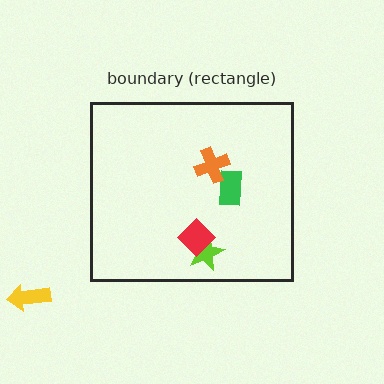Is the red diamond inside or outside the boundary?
Inside.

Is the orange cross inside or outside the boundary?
Inside.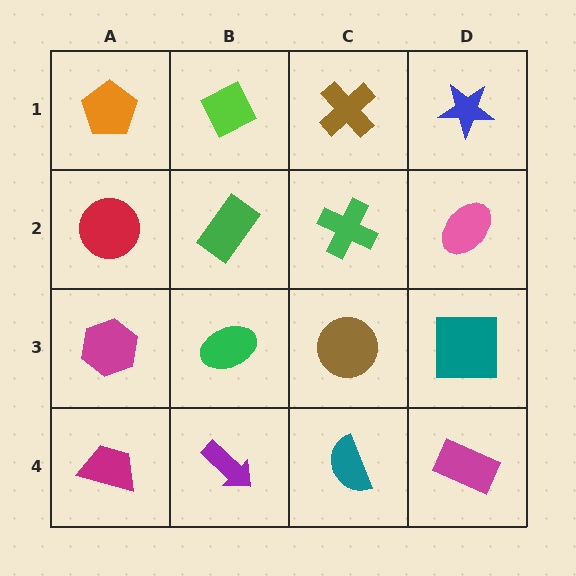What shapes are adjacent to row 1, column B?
A green rectangle (row 2, column B), an orange pentagon (row 1, column A), a brown cross (row 1, column C).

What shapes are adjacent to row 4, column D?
A teal square (row 3, column D), a teal semicircle (row 4, column C).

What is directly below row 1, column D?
A pink ellipse.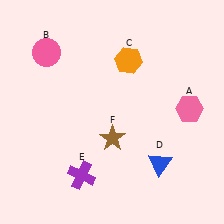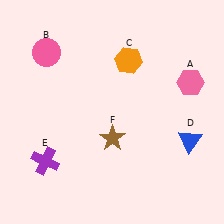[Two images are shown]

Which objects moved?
The objects that moved are: the pink hexagon (A), the blue triangle (D), the purple cross (E).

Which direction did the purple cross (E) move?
The purple cross (E) moved left.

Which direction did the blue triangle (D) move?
The blue triangle (D) moved right.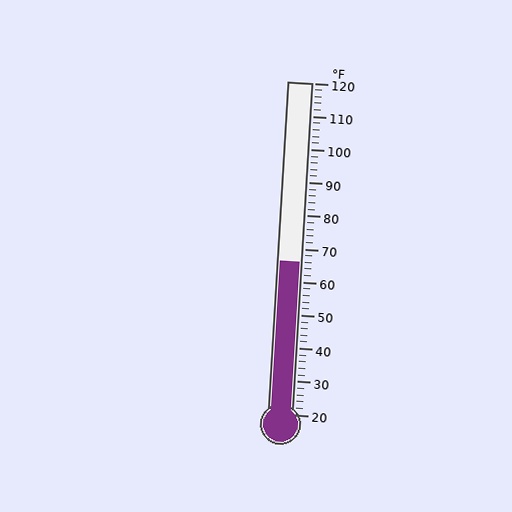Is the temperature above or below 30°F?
The temperature is above 30°F.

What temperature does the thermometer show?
The thermometer shows approximately 66°F.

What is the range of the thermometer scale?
The thermometer scale ranges from 20°F to 120°F.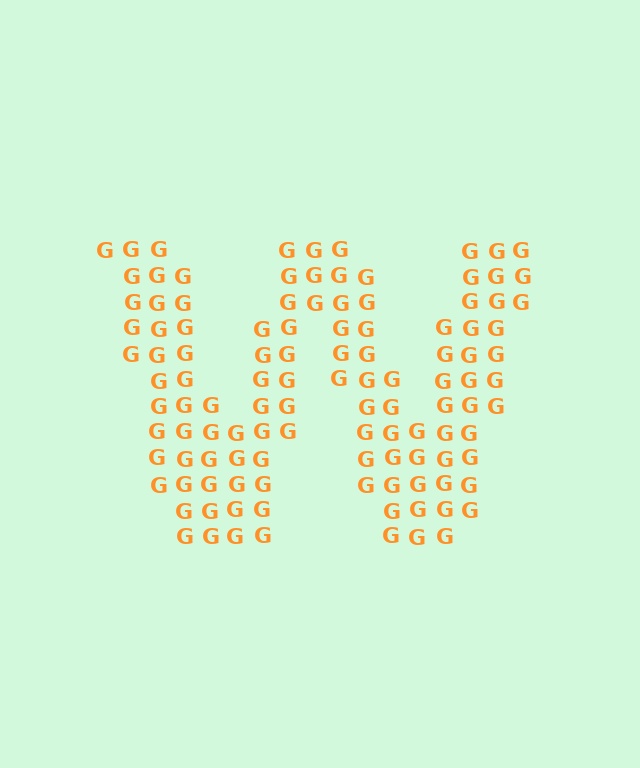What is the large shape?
The large shape is the letter W.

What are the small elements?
The small elements are letter G's.